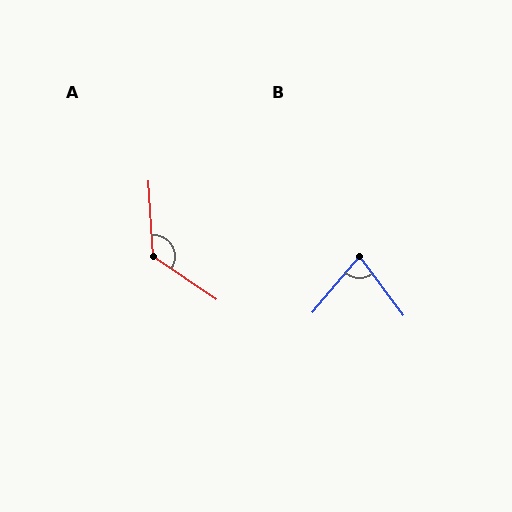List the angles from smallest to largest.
B (77°), A (128°).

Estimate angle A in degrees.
Approximately 128 degrees.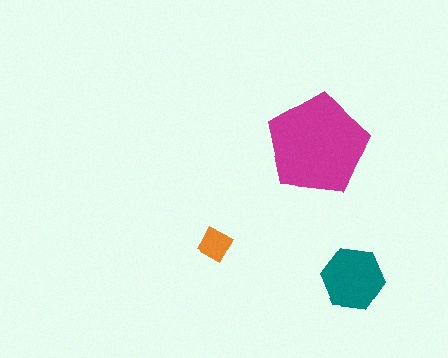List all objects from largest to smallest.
The magenta pentagon, the teal hexagon, the orange diamond.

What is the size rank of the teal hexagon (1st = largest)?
2nd.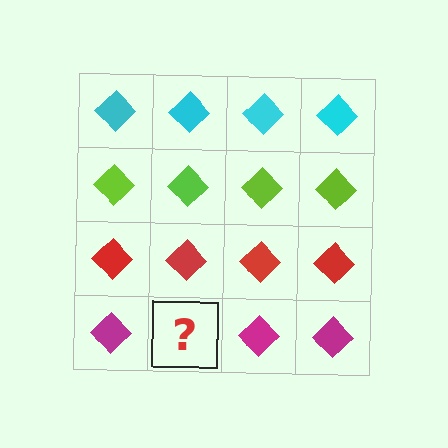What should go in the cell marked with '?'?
The missing cell should contain a magenta diamond.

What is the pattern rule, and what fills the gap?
The rule is that each row has a consistent color. The gap should be filled with a magenta diamond.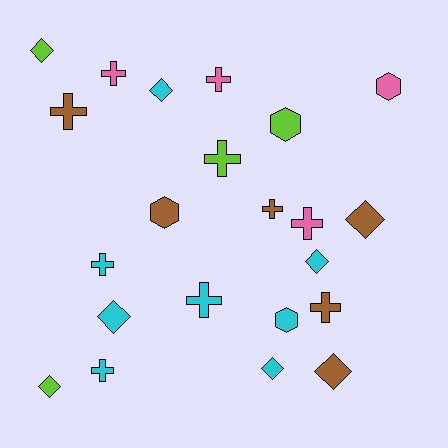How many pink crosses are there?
There are 3 pink crosses.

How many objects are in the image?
There are 22 objects.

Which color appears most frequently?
Cyan, with 8 objects.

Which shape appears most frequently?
Cross, with 10 objects.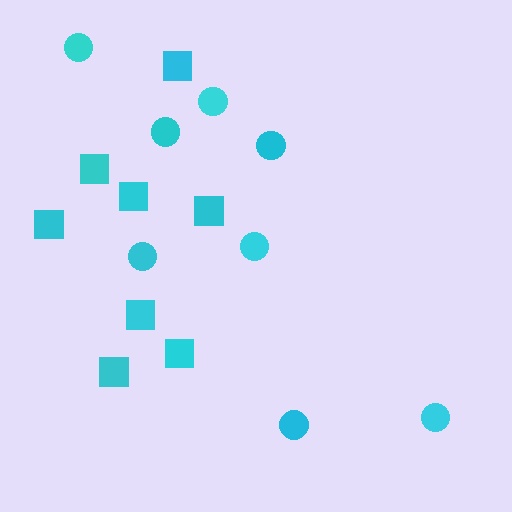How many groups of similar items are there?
There are 2 groups: one group of circles (8) and one group of squares (8).